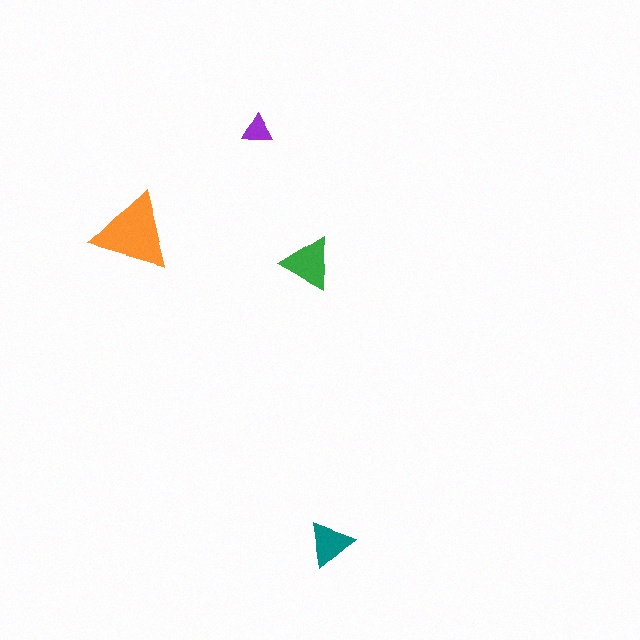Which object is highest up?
The purple triangle is topmost.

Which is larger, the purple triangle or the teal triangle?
The teal one.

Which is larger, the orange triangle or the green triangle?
The orange one.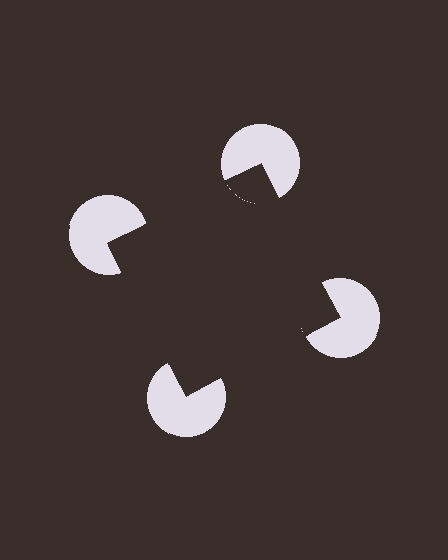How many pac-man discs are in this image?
There are 4 — one at each vertex of the illusory square.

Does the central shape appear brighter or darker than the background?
It typically appears slightly darker than the background, even though no actual brightness change is drawn.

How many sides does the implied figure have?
4 sides.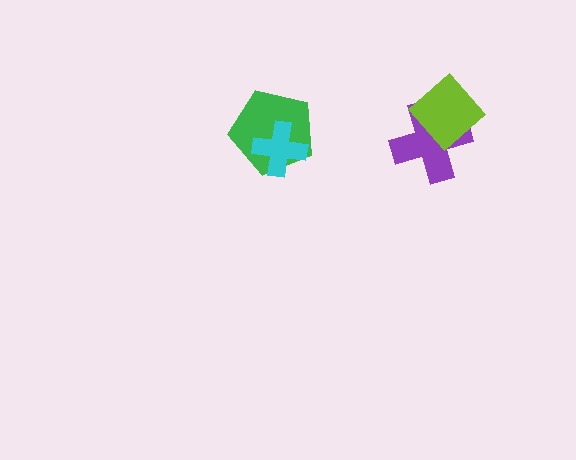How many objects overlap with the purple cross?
1 object overlaps with the purple cross.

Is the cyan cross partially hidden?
No, no other shape covers it.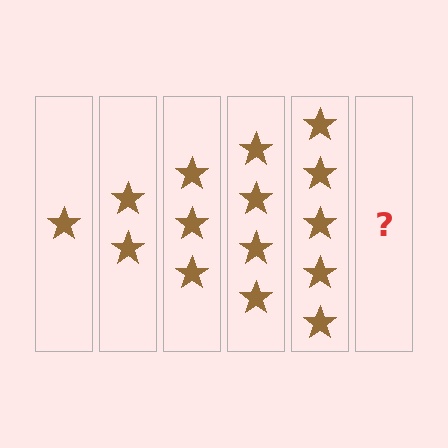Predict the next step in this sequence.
The next step is 6 stars.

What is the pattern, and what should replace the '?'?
The pattern is that each step adds one more star. The '?' should be 6 stars.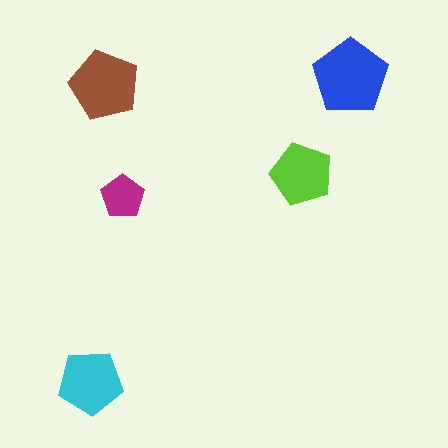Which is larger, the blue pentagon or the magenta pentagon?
The blue one.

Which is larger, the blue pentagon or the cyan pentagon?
The blue one.